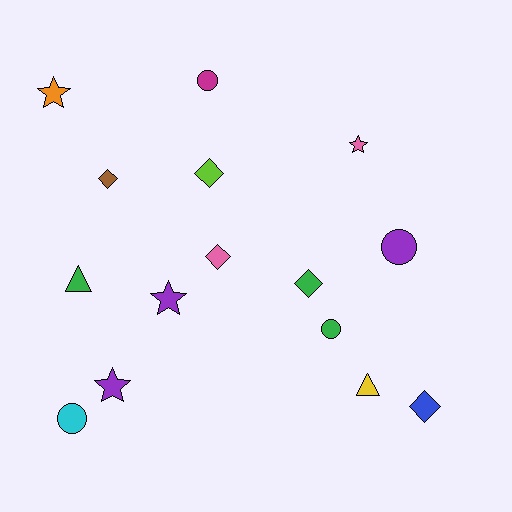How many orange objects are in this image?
There is 1 orange object.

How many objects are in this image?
There are 15 objects.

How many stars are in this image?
There are 4 stars.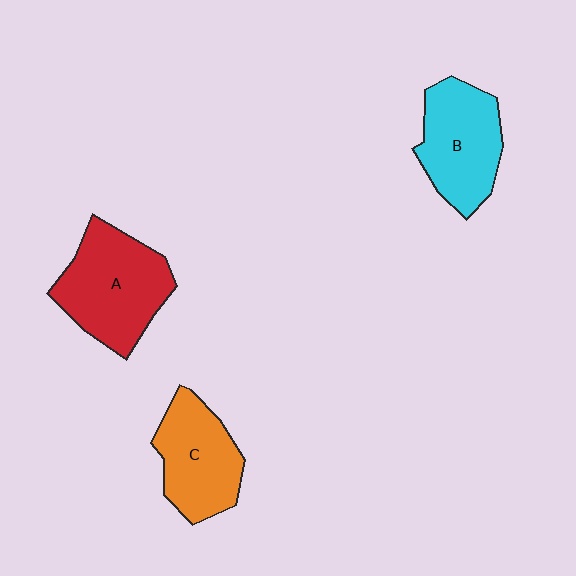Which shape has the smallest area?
Shape C (orange).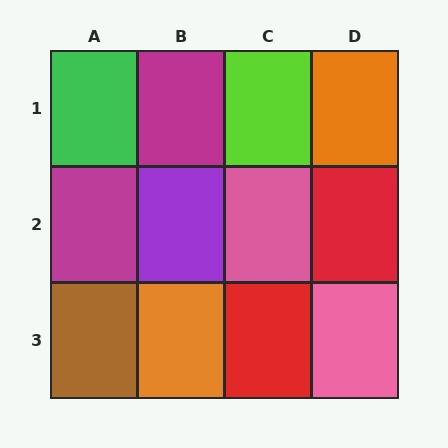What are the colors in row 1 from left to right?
Green, magenta, lime, orange.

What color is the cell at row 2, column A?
Magenta.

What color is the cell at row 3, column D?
Pink.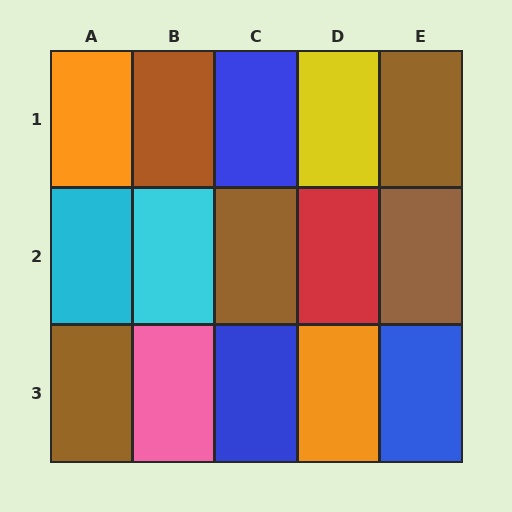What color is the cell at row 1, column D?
Yellow.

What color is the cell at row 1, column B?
Brown.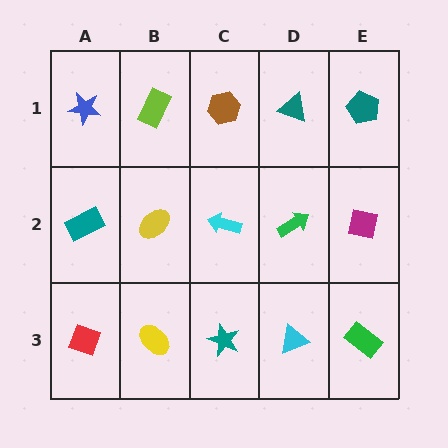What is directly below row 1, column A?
A teal rectangle.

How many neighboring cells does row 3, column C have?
3.